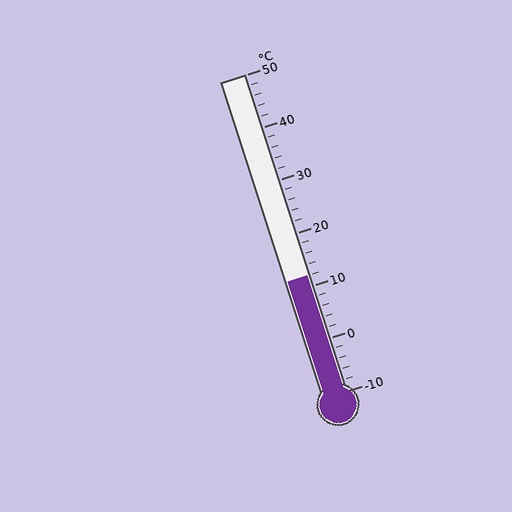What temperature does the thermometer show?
The thermometer shows approximately 12°C.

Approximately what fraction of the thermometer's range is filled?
The thermometer is filled to approximately 35% of its range.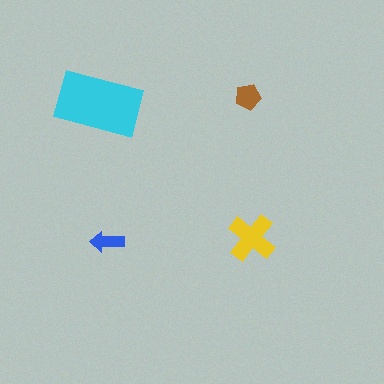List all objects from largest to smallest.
The cyan rectangle, the yellow cross, the brown pentagon, the blue arrow.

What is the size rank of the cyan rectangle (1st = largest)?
1st.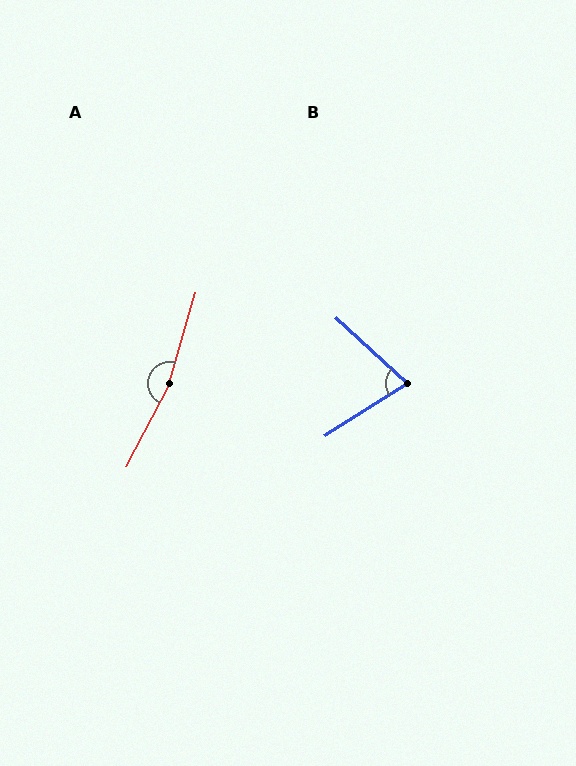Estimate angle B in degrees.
Approximately 75 degrees.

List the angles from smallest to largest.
B (75°), A (169°).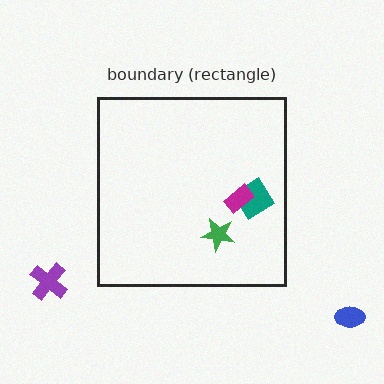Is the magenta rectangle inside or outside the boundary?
Inside.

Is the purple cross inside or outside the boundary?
Outside.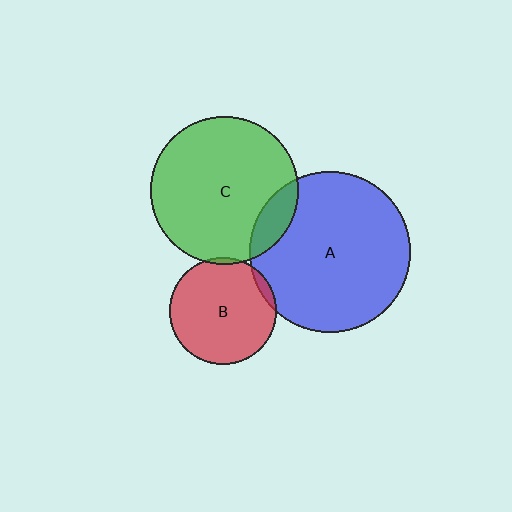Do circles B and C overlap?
Yes.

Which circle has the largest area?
Circle A (blue).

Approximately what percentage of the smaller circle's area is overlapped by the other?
Approximately 5%.